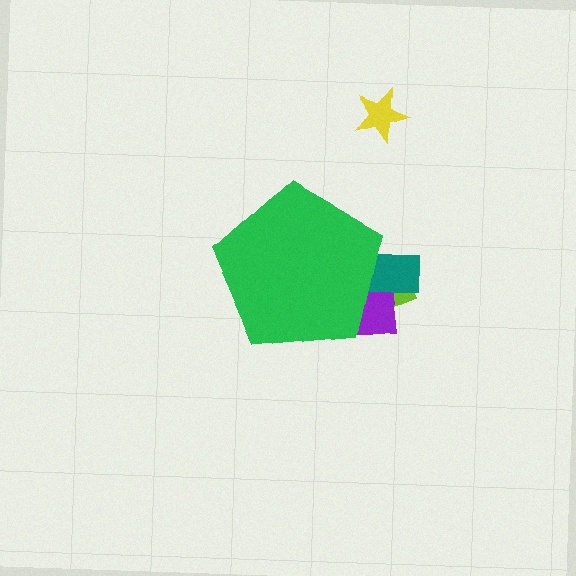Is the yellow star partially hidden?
No, the yellow star is fully visible.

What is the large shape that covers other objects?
A green pentagon.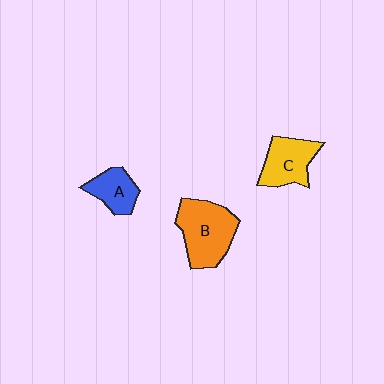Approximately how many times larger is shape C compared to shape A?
Approximately 1.4 times.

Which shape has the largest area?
Shape B (orange).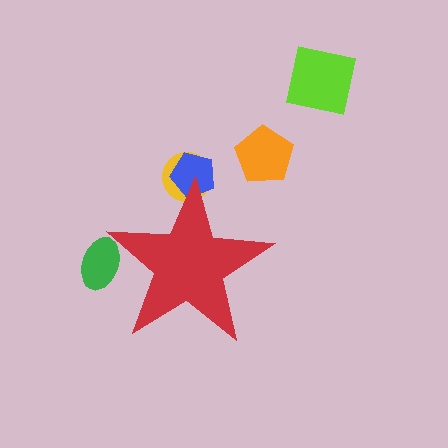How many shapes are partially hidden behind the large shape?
3 shapes are partially hidden.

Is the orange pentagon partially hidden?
No, the orange pentagon is fully visible.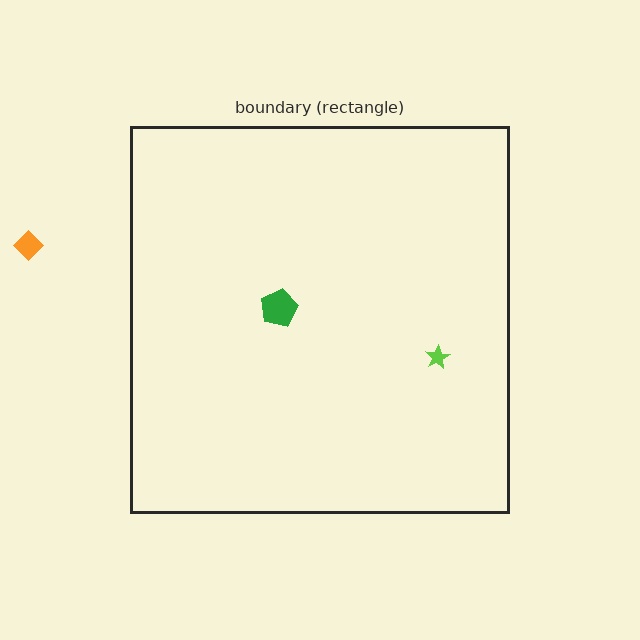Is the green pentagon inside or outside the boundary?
Inside.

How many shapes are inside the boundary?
2 inside, 1 outside.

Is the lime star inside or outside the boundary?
Inside.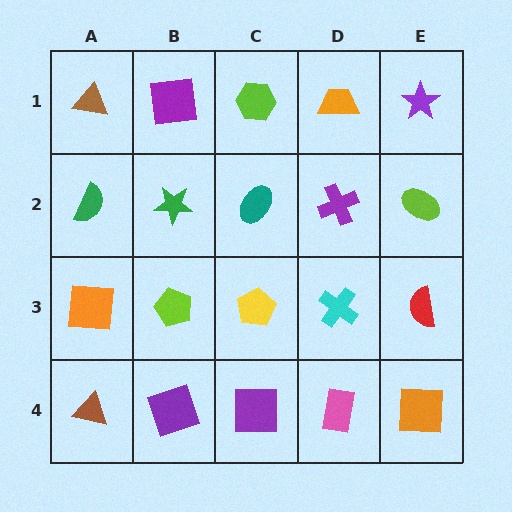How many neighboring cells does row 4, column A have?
2.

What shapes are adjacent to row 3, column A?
A green semicircle (row 2, column A), a brown triangle (row 4, column A), a lime pentagon (row 3, column B).